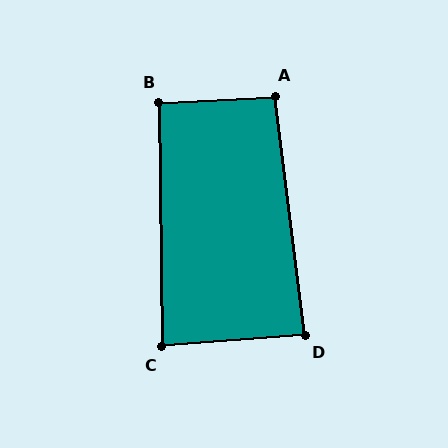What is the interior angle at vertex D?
Approximately 88 degrees (approximately right).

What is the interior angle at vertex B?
Approximately 92 degrees (approximately right).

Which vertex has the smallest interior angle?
C, at approximately 86 degrees.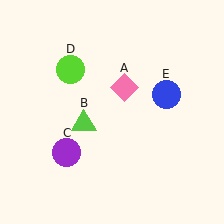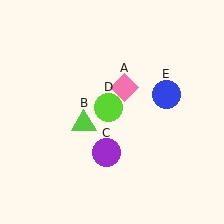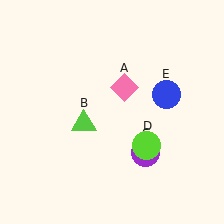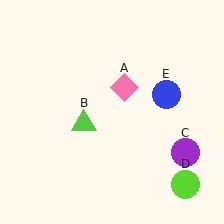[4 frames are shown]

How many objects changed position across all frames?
2 objects changed position: purple circle (object C), lime circle (object D).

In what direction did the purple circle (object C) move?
The purple circle (object C) moved right.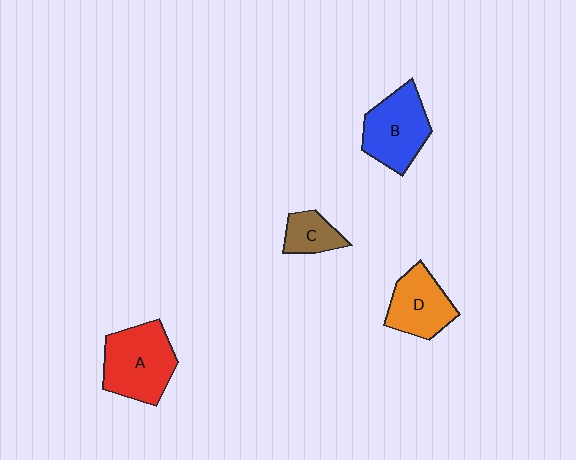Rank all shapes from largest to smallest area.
From largest to smallest: A (red), B (blue), D (orange), C (brown).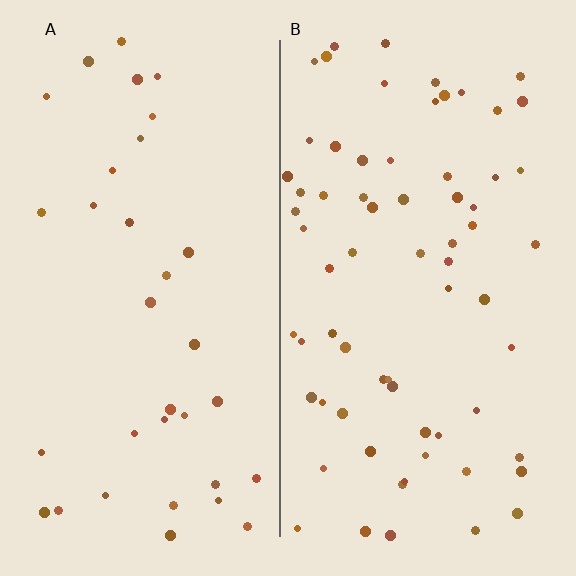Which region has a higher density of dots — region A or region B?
B (the right).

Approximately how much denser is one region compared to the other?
Approximately 2.0× — region B over region A.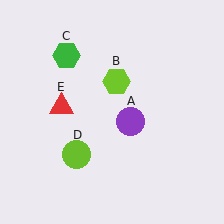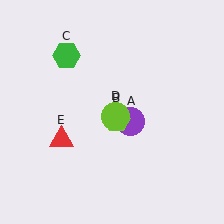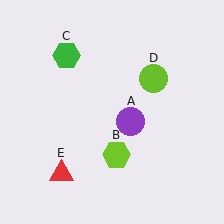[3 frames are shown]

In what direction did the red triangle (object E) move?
The red triangle (object E) moved down.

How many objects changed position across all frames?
3 objects changed position: lime hexagon (object B), lime circle (object D), red triangle (object E).